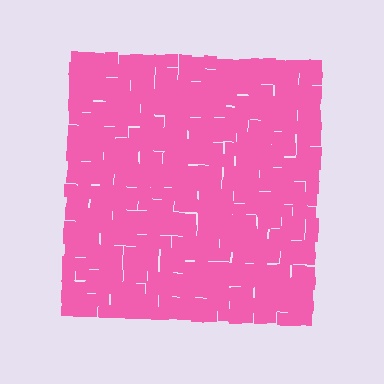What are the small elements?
The small elements are squares.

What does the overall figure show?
The overall figure shows a square.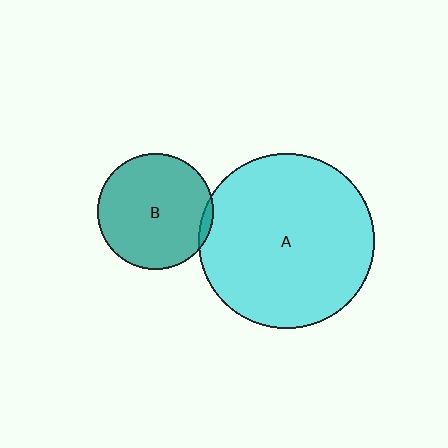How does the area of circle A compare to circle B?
Approximately 2.3 times.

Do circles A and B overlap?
Yes.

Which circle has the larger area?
Circle A (cyan).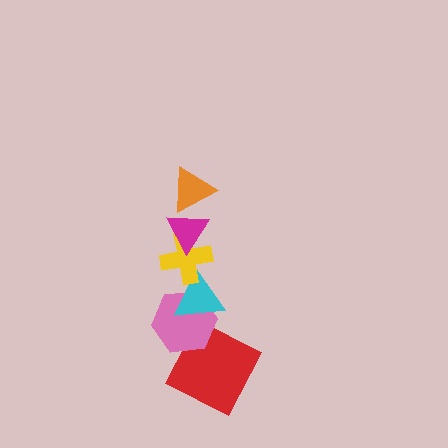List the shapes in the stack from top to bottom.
From top to bottom: the orange triangle, the magenta triangle, the yellow cross, the cyan triangle, the pink hexagon, the red square.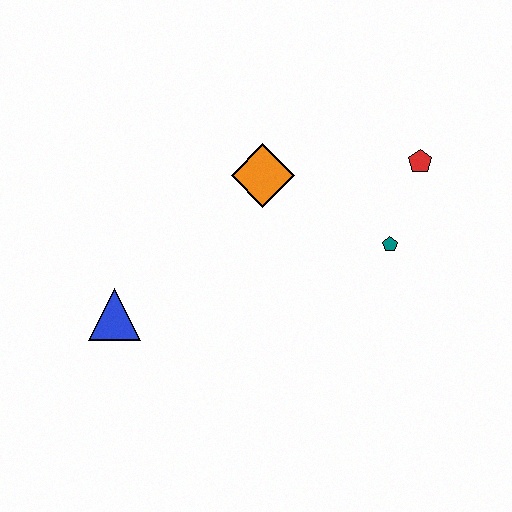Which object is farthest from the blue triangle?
The red pentagon is farthest from the blue triangle.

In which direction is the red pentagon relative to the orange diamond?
The red pentagon is to the right of the orange diamond.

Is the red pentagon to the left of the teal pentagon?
No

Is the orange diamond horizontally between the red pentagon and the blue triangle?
Yes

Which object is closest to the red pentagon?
The teal pentagon is closest to the red pentagon.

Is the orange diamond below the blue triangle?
No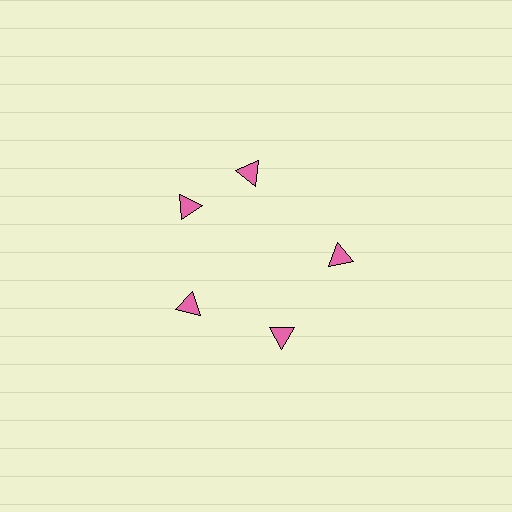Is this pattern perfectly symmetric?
No. The 5 pink triangles are arranged in a ring, but one element near the 1 o'clock position is rotated out of alignment along the ring, breaking the 5-fold rotational symmetry.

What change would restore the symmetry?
The symmetry would be restored by rotating it back into even spacing with its neighbors so that all 5 triangles sit at equal angles and equal distance from the center.